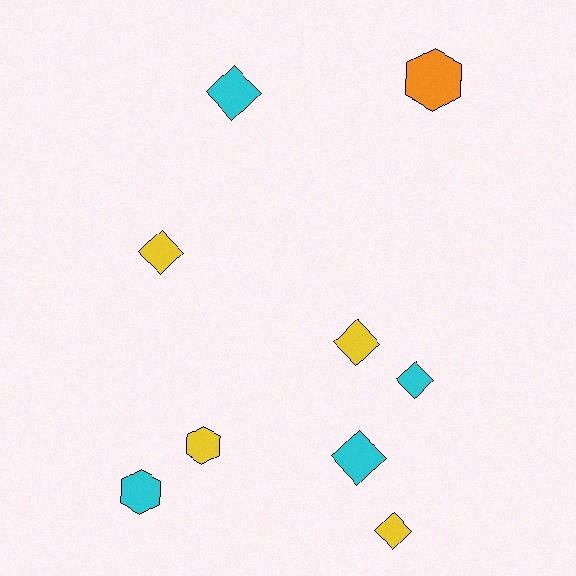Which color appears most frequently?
Cyan, with 4 objects.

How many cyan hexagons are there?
There is 1 cyan hexagon.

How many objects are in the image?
There are 9 objects.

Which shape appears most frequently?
Diamond, with 6 objects.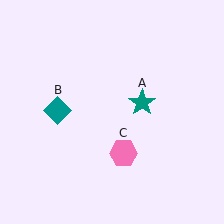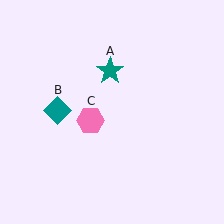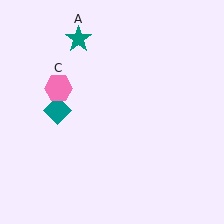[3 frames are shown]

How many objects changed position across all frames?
2 objects changed position: teal star (object A), pink hexagon (object C).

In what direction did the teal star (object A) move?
The teal star (object A) moved up and to the left.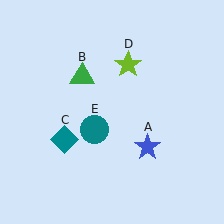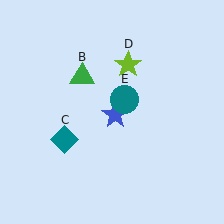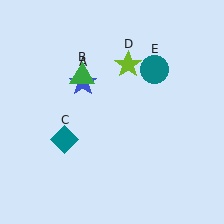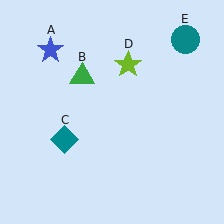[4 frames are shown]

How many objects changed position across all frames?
2 objects changed position: blue star (object A), teal circle (object E).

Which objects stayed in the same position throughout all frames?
Green triangle (object B) and teal diamond (object C) and lime star (object D) remained stationary.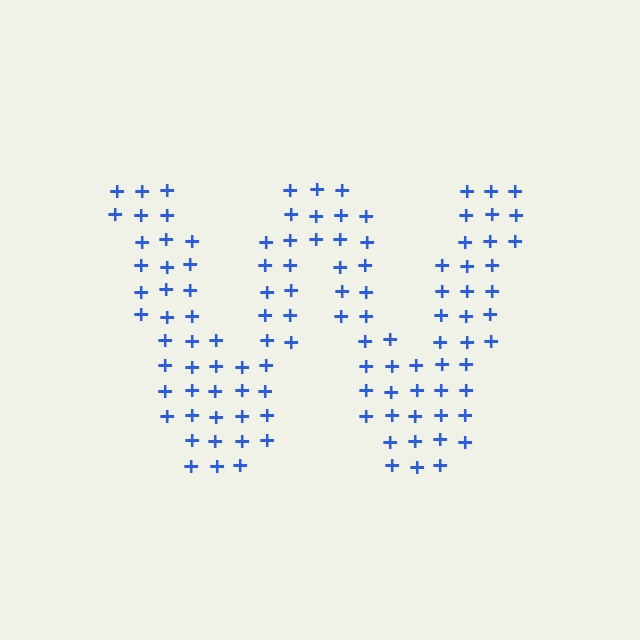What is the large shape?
The large shape is the letter W.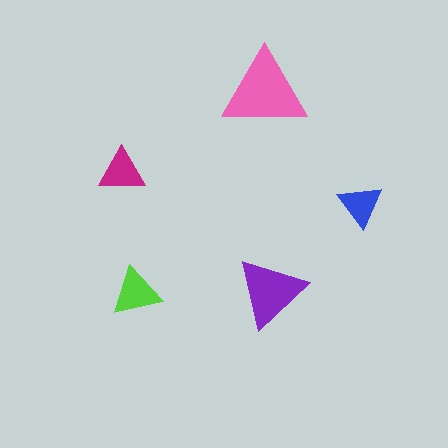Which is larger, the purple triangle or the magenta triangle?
The purple one.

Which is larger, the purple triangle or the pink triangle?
The pink one.